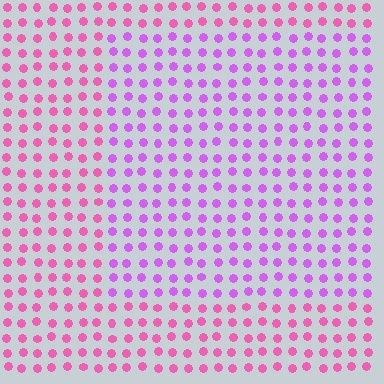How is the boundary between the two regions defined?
The boundary is defined purely by a slight shift in hue (about 36 degrees). Spacing, size, and orientation are identical on both sides.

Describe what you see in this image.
The image is filled with small pink elements in a uniform arrangement. A rectangle-shaped region is visible where the elements are tinted to a slightly different hue, forming a subtle color boundary.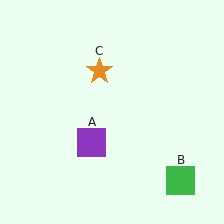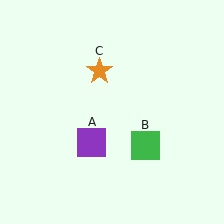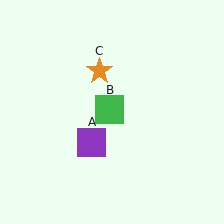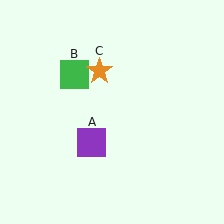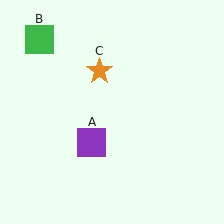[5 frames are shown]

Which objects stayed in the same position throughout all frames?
Purple square (object A) and orange star (object C) remained stationary.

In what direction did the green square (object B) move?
The green square (object B) moved up and to the left.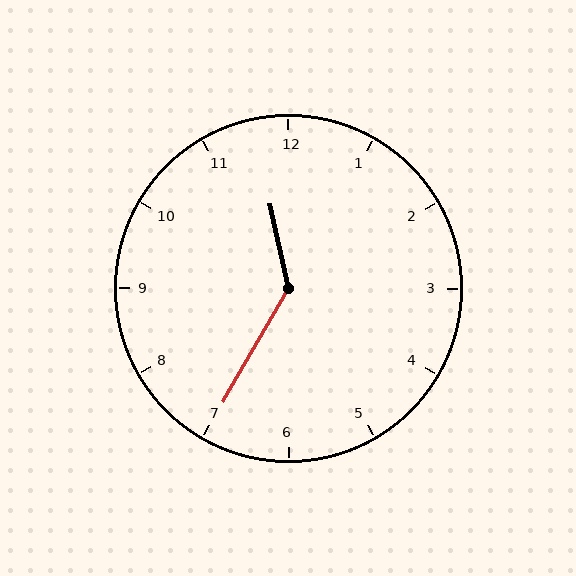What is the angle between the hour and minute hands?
Approximately 138 degrees.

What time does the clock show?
11:35.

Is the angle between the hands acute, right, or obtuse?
It is obtuse.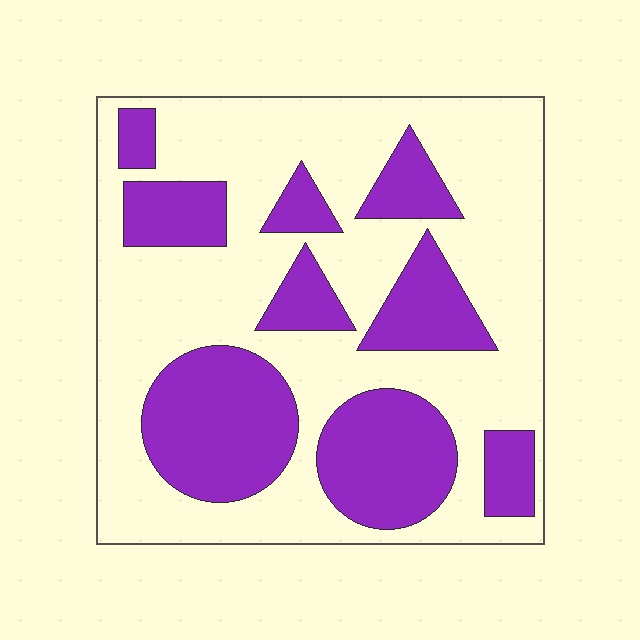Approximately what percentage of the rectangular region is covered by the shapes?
Approximately 35%.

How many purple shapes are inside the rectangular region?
9.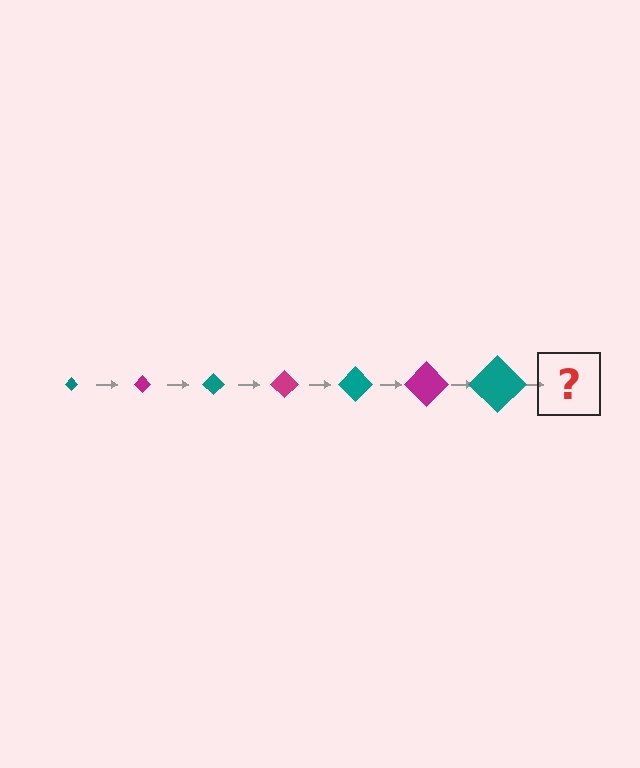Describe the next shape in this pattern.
It should be a magenta diamond, larger than the previous one.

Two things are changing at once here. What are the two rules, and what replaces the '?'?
The two rules are that the diamond grows larger each step and the color cycles through teal and magenta. The '?' should be a magenta diamond, larger than the previous one.